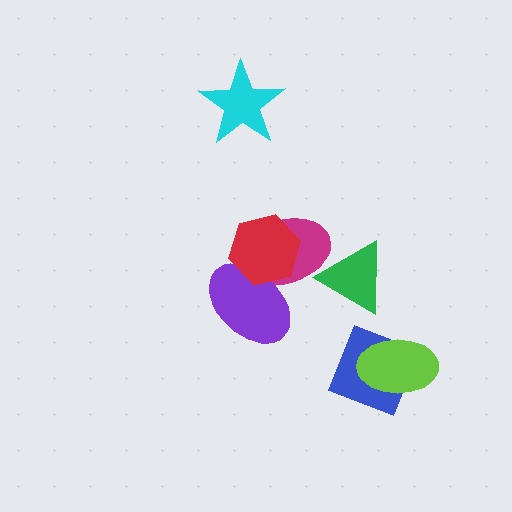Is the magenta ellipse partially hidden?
Yes, it is partially covered by another shape.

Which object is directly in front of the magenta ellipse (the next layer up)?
The green triangle is directly in front of the magenta ellipse.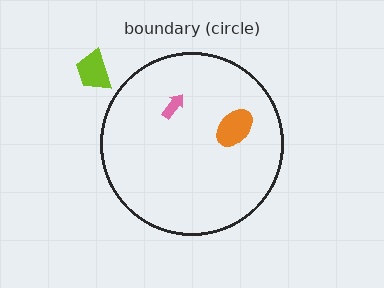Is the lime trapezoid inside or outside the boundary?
Outside.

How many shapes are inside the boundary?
2 inside, 1 outside.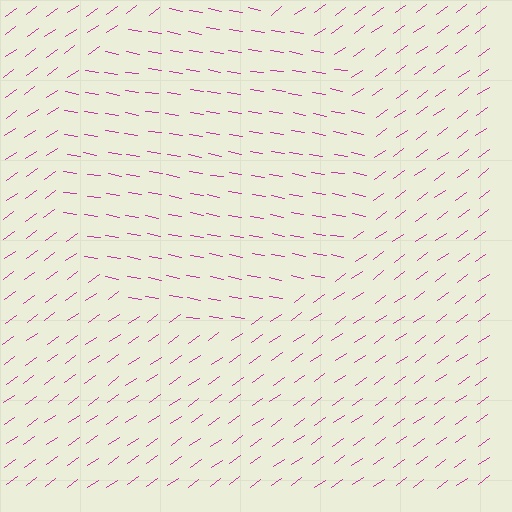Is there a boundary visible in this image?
Yes, there is a texture boundary formed by a change in line orientation.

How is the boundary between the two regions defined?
The boundary is defined purely by a change in line orientation (approximately 45 degrees difference). All lines are the same color and thickness.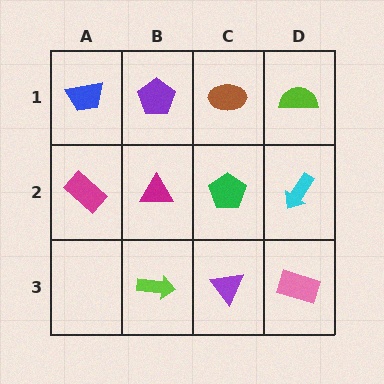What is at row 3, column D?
A pink rectangle.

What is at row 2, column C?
A green pentagon.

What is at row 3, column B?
A lime arrow.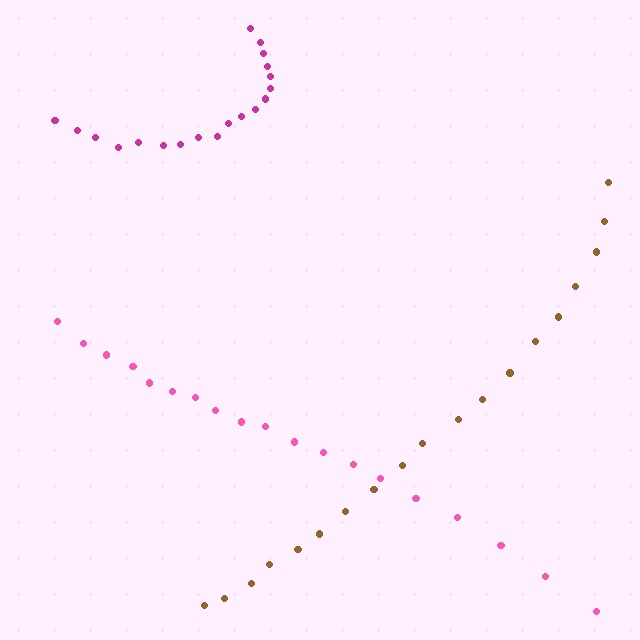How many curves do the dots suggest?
There are 3 distinct paths.